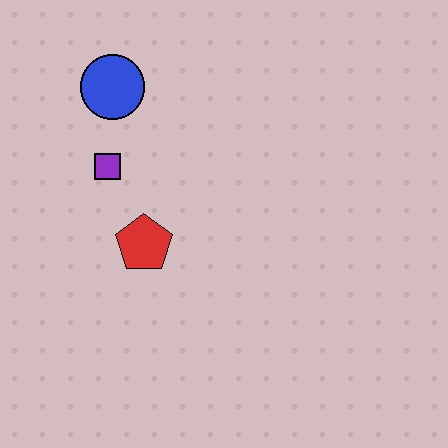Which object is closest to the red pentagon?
The purple square is closest to the red pentagon.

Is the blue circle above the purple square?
Yes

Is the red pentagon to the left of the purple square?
No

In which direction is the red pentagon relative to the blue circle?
The red pentagon is below the blue circle.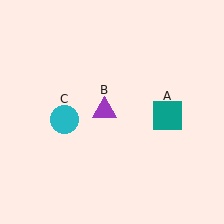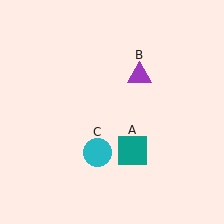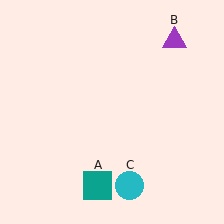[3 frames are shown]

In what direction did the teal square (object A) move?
The teal square (object A) moved down and to the left.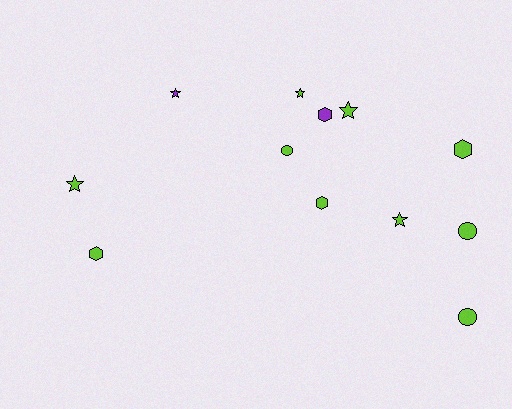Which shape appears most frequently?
Star, with 5 objects.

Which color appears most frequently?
Lime, with 10 objects.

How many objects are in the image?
There are 12 objects.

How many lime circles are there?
There are 3 lime circles.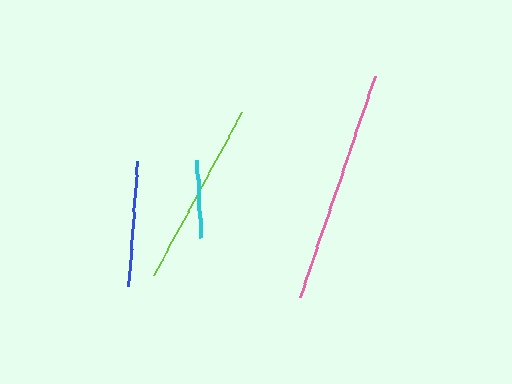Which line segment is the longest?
The pink line is the longest at approximately 233 pixels.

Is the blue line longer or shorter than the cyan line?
The blue line is longer than the cyan line.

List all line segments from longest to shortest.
From longest to shortest: pink, lime, blue, cyan.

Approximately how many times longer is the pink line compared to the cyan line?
The pink line is approximately 3.0 times the length of the cyan line.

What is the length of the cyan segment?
The cyan segment is approximately 78 pixels long.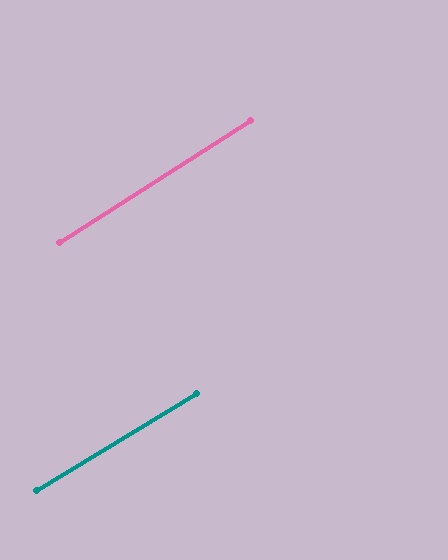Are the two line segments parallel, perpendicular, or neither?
Parallel — their directions differ by only 1.2°.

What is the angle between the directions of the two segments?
Approximately 1 degree.